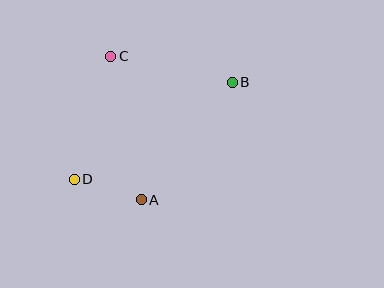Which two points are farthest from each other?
Points B and D are farthest from each other.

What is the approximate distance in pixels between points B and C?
The distance between B and C is approximately 124 pixels.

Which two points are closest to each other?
Points A and D are closest to each other.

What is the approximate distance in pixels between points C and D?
The distance between C and D is approximately 129 pixels.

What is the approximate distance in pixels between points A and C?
The distance between A and C is approximately 147 pixels.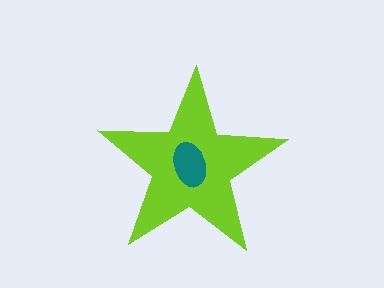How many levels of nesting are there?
2.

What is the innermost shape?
The teal ellipse.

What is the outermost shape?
The lime star.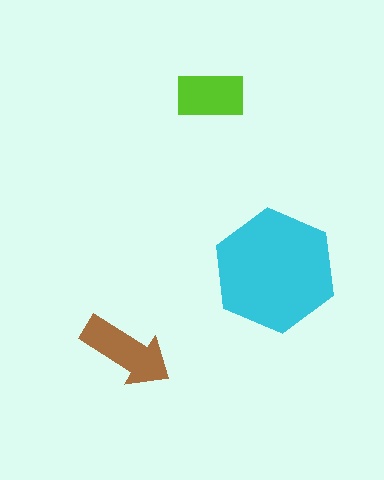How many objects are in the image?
There are 3 objects in the image.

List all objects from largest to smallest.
The cyan hexagon, the brown arrow, the lime rectangle.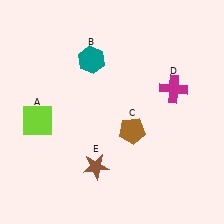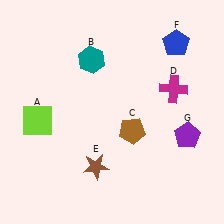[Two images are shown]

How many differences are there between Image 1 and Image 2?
There are 2 differences between the two images.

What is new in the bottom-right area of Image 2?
A purple pentagon (G) was added in the bottom-right area of Image 2.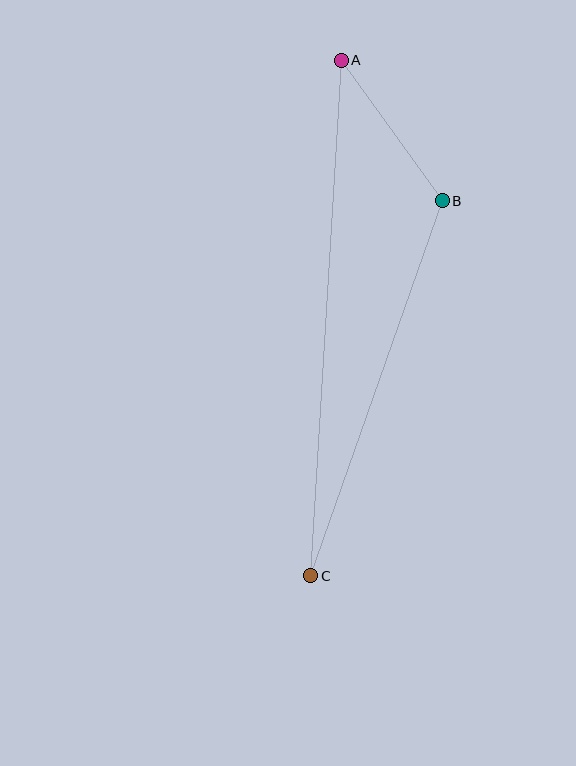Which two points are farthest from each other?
Points A and C are farthest from each other.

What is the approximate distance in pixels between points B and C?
The distance between B and C is approximately 397 pixels.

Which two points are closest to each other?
Points A and B are closest to each other.